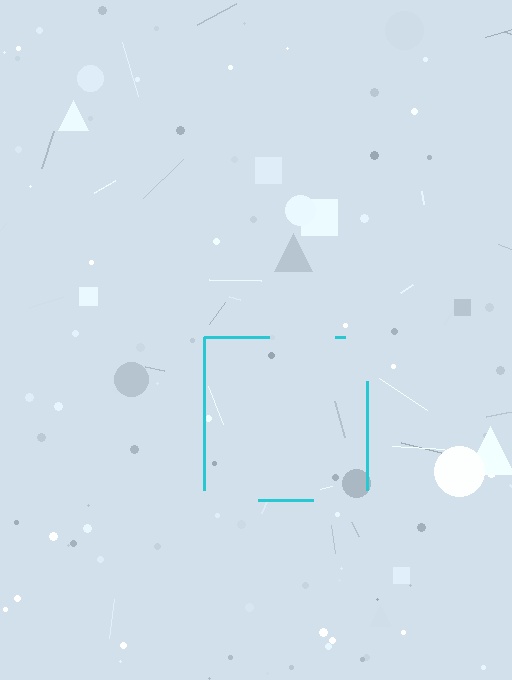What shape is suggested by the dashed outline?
The dashed outline suggests a square.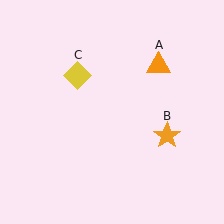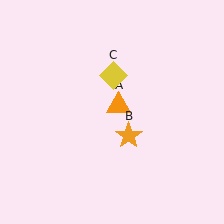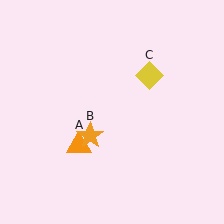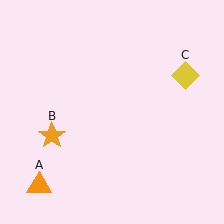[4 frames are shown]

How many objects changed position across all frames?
3 objects changed position: orange triangle (object A), orange star (object B), yellow diamond (object C).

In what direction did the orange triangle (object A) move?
The orange triangle (object A) moved down and to the left.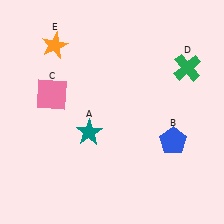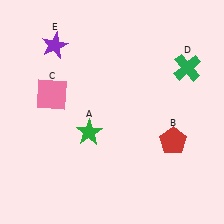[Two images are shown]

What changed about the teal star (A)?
In Image 1, A is teal. In Image 2, it changed to green.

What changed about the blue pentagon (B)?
In Image 1, B is blue. In Image 2, it changed to red.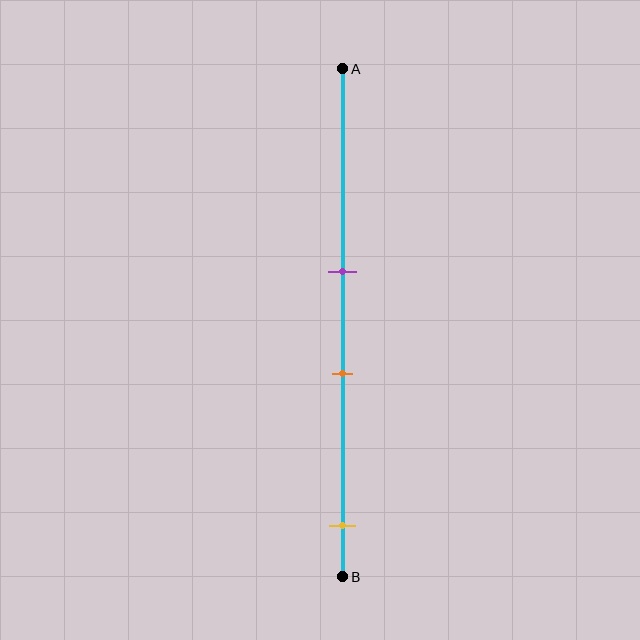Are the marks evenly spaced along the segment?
No, the marks are not evenly spaced.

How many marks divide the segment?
There are 3 marks dividing the segment.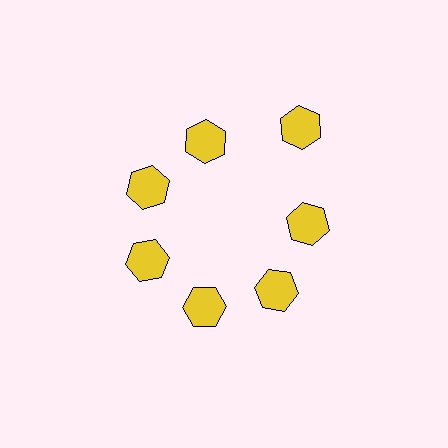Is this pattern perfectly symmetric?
No. The 7 yellow hexagons are arranged in a ring, but one element near the 1 o'clock position is pushed outward from the center, breaking the 7-fold rotational symmetry.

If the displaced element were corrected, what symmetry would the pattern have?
It would have 7-fold rotational symmetry — the pattern would map onto itself every 51 degrees.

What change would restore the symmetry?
The symmetry would be restored by moving it inward, back onto the ring so that all 7 hexagons sit at equal angles and equal distance from the center.